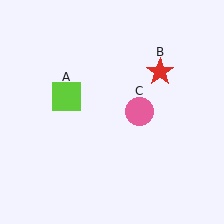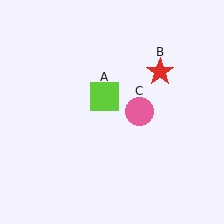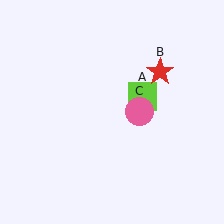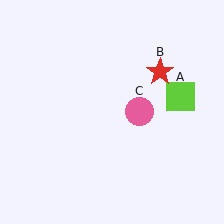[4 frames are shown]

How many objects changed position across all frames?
1 object changed position: lime square (object A).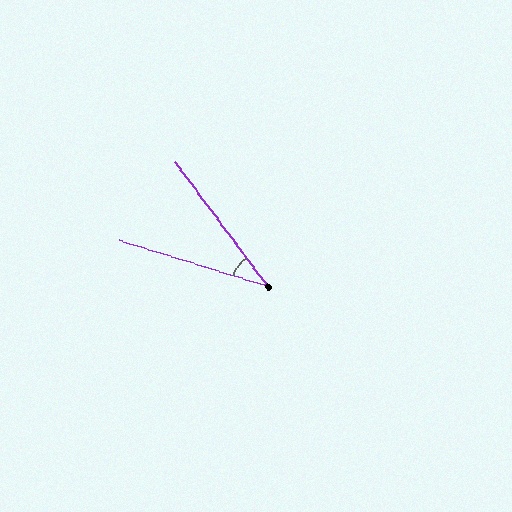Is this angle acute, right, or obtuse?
It is acute.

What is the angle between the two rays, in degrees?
Approximately 36 degrees.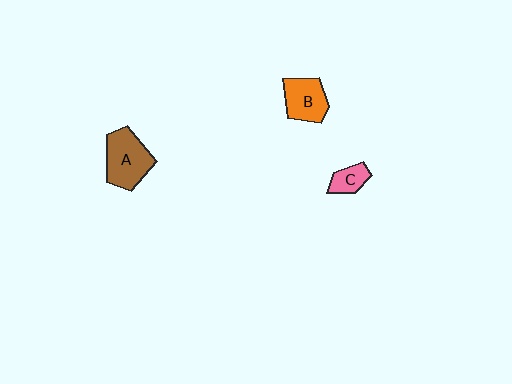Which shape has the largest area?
Shape A (brown).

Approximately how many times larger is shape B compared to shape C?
Approximately 1.9 times.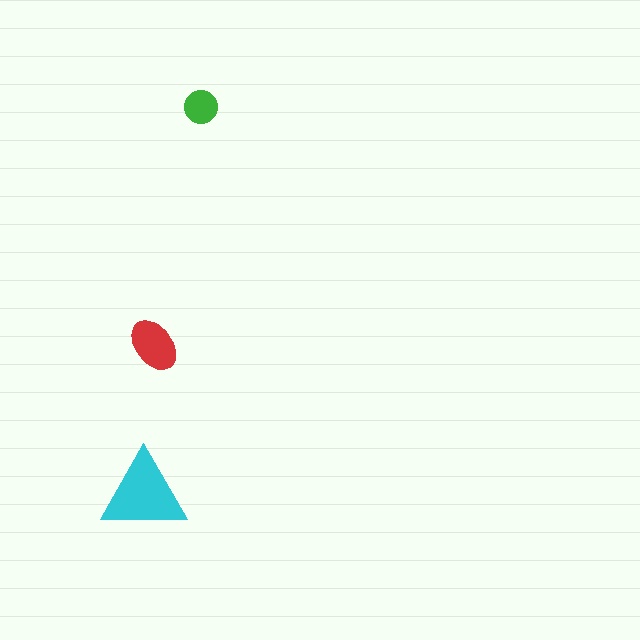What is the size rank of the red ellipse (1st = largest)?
2nd.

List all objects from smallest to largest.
The green circle, the red ellipse, the cyan triangle.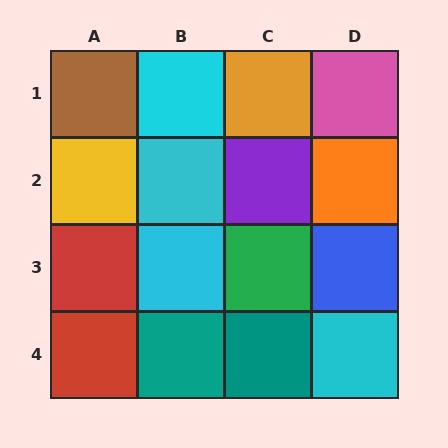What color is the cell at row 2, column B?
Cyan.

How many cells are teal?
2 cells are teal.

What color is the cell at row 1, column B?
Cyan.